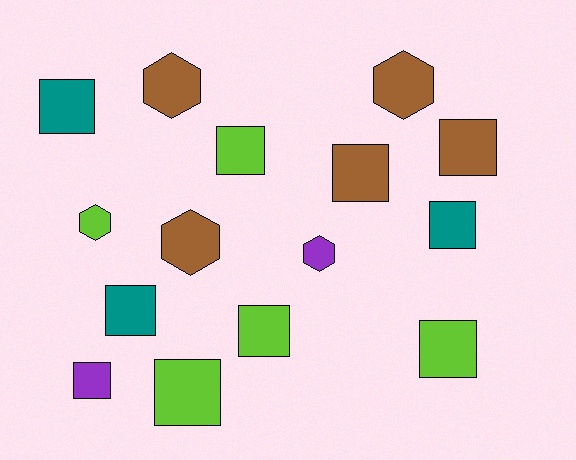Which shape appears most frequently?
Square, with 10 objects.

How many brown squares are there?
There are 2 brown squares.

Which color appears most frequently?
Lime, with 5 objects.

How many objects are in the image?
There are 15 objects.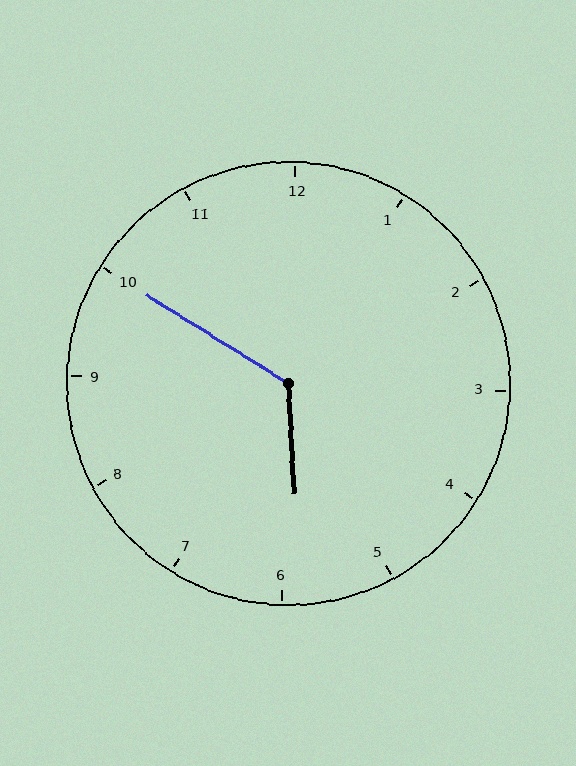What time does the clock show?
5:50.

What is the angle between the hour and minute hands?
Approximately 125 degrees.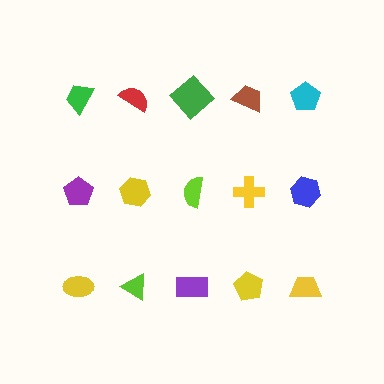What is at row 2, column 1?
A purple pentagon.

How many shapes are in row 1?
5 shapes.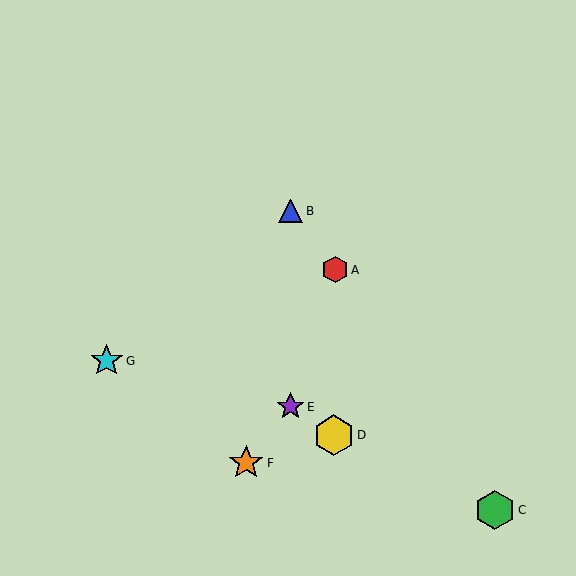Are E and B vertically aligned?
Yes, both are at x≈291.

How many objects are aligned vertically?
2 objects (B, E) are aligned vertically.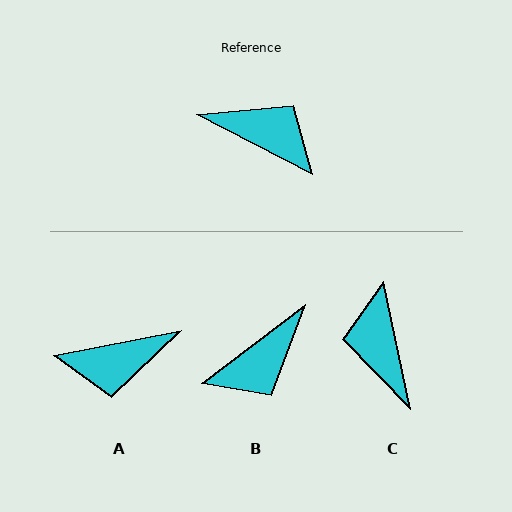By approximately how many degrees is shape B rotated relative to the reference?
Approximately 115 degrees clockwise.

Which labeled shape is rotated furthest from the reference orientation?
A, about 141 degrees away.